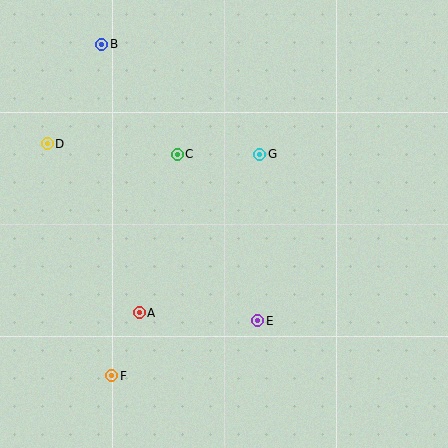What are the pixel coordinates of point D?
Point D is at (47, 144).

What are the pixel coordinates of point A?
Point A is at (139, 313).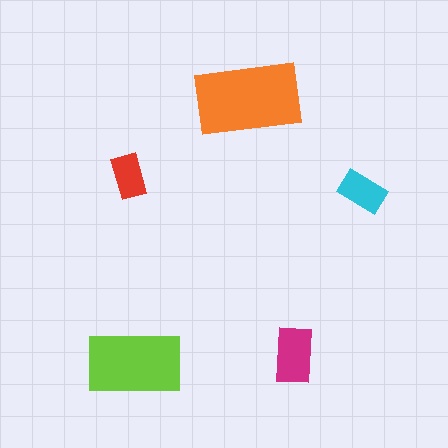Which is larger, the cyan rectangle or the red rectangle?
The cyan one.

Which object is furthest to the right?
The cyan rectangle is rightmost.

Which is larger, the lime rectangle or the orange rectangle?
The orange one.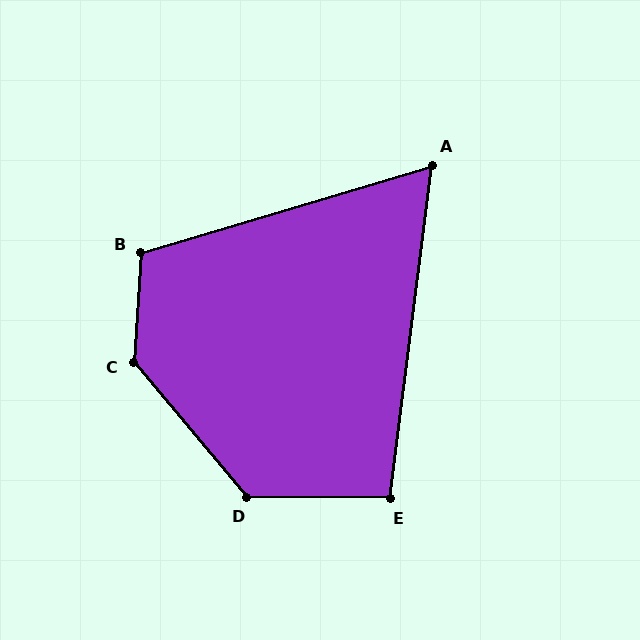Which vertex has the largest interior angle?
C, at approximately 136 degrees.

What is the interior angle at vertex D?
Approximately 131 degrees (obtuse).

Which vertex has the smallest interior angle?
A, at approximately 66 degrees.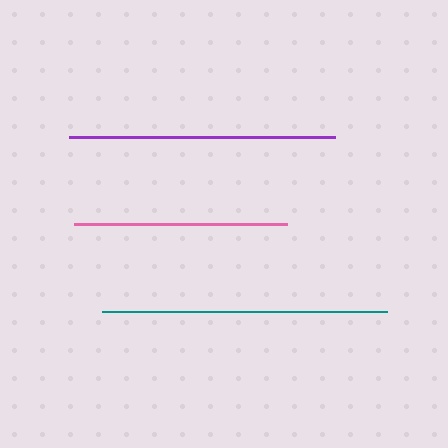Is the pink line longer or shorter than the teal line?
The teal line is longer than the pink line.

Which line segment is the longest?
The teal line is the longest at approximately 286 pixels.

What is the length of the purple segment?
The purple segment is approximately 267 pixels long.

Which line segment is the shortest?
The pink line is the shortest at approximately 213 pixels.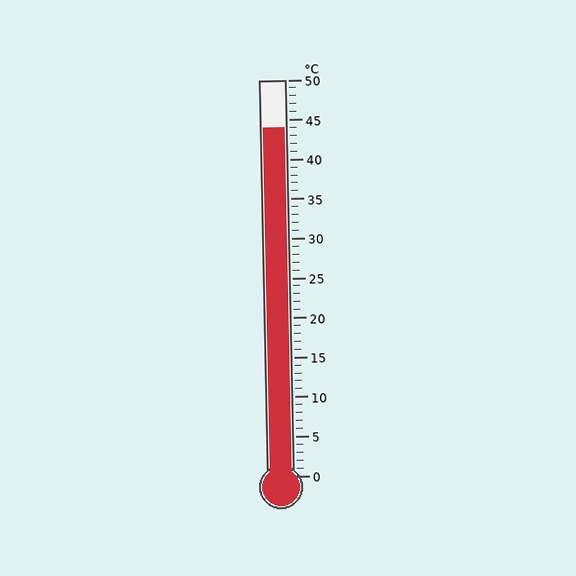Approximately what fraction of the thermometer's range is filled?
The thermometer is filled to approximately 90% of its range.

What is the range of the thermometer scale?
The thermometer scale ranges from 0°C to 50°C.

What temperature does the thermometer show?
The thermometer shows approximately 44°C.